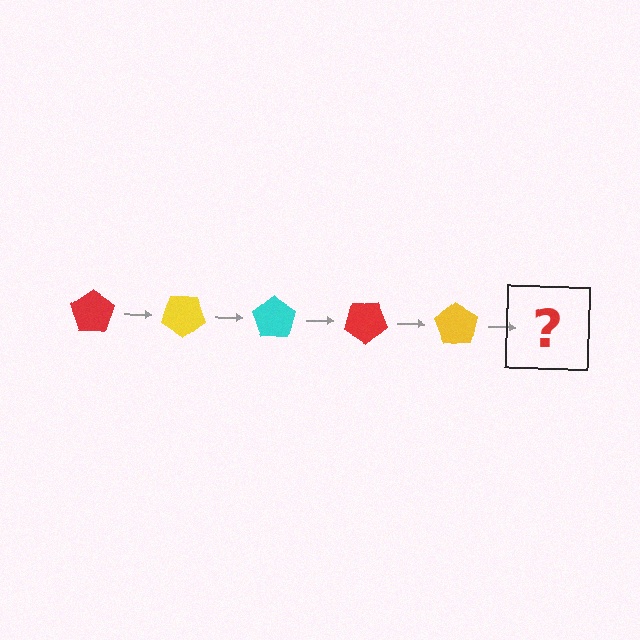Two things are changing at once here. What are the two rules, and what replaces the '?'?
The two rules are that it rotates 35 degrees each step and the color cycles through red, yellow, and cyan. The '?' should be a cyan pentagon, rotated 175 degrees from the start.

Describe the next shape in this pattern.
It should be a cyan pentagon, rotated 175 degrees from the start.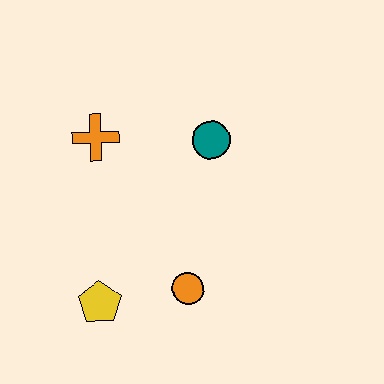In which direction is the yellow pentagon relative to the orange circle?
The yellow pentagon is to the left of the orange circle.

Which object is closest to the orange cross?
The teal circle is closest to the orange cross.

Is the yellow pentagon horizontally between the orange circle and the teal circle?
No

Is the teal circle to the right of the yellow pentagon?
Yes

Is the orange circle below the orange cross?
Yes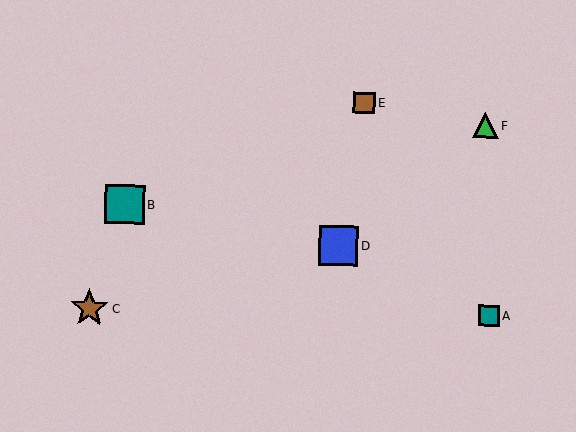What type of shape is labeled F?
Shape F is a green triangle.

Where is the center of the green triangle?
The center of the green triangle is at (486, 126).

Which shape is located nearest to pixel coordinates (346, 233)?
The blue square (labeled D) at (338, 246) is nearest to that location.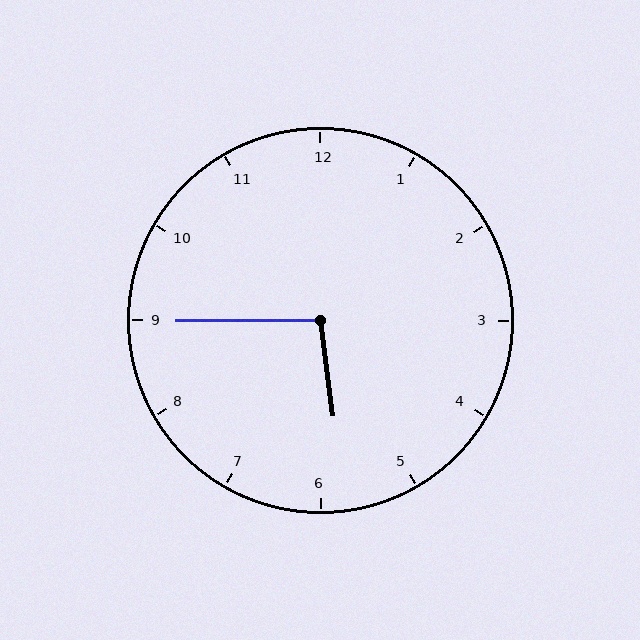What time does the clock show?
5:45.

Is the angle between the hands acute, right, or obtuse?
It is obtuse.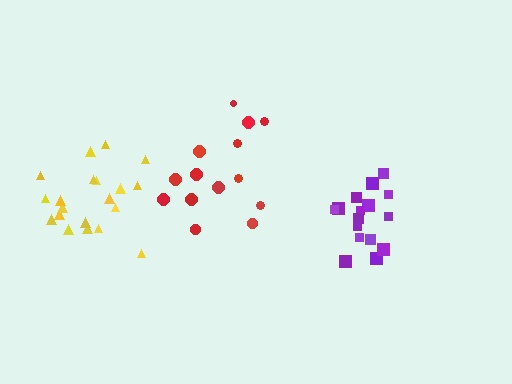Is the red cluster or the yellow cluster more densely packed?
Yellow.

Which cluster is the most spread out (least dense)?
Red.